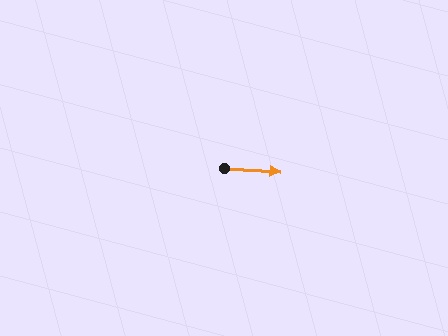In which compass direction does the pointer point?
East.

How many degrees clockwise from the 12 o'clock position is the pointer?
Approximately 94 degrees.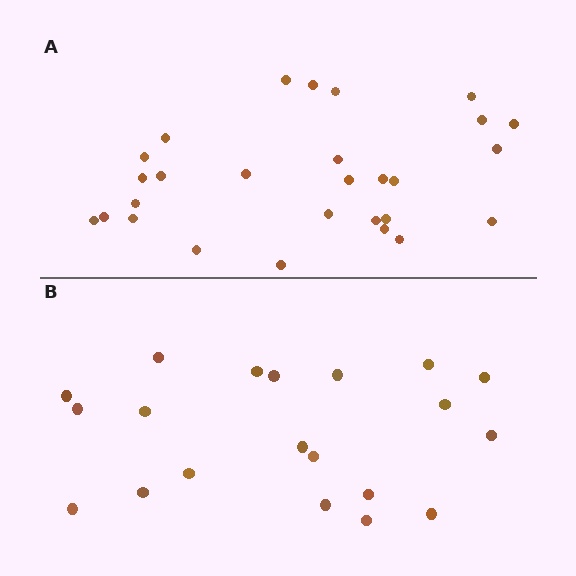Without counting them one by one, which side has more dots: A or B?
Region A (the top region) has more dots.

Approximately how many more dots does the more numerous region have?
Region A has roughly 8 or so more dots than region B.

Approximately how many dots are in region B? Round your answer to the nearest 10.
About 20 dots.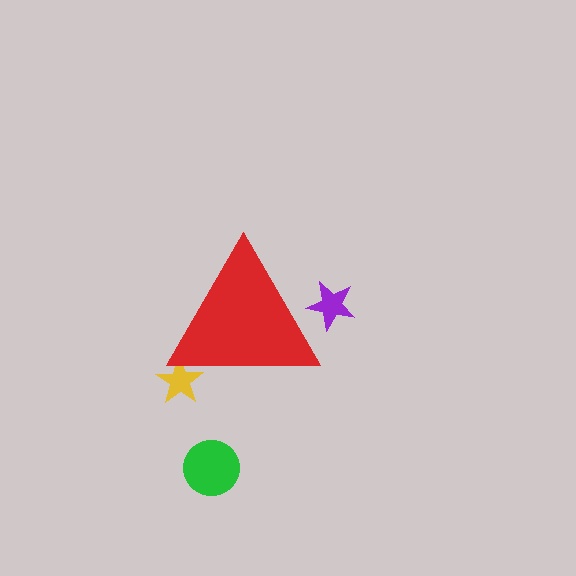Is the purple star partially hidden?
Yes, the purple star is partially hidden behind the red triangle.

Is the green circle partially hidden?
No, the green circle is fully visible.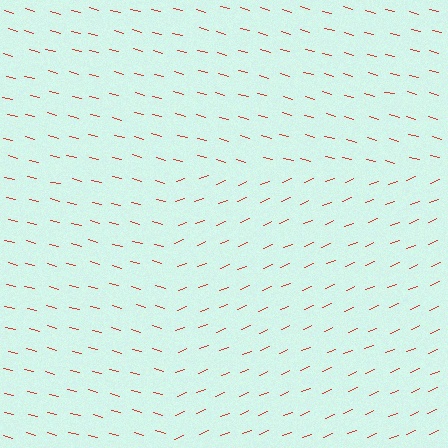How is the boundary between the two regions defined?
The boundary is defined purely by a change in line orientation (approximately 37 degrees difference). All lines are the same color and thickness.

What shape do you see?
I see a rectangle.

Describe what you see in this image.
The image is filled with small red line segments. A rectangle region in the image has lines oriented differently from the surrounding lines, creating a visible texture boundary.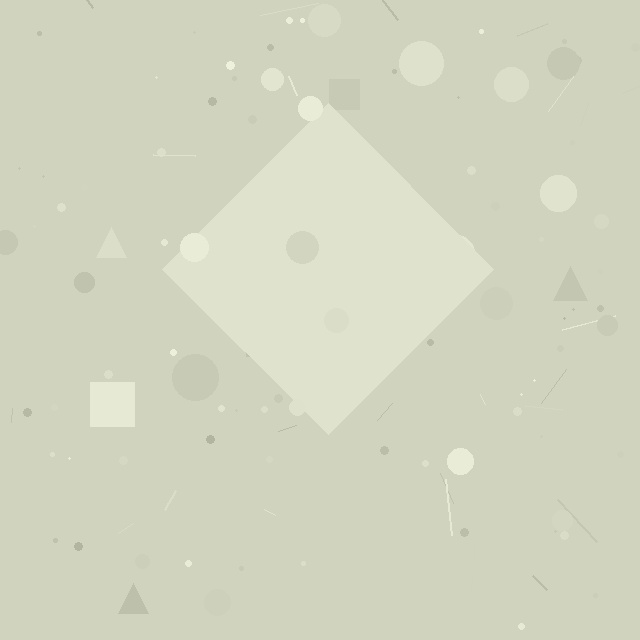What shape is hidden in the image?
A diamond is hidden in the image.